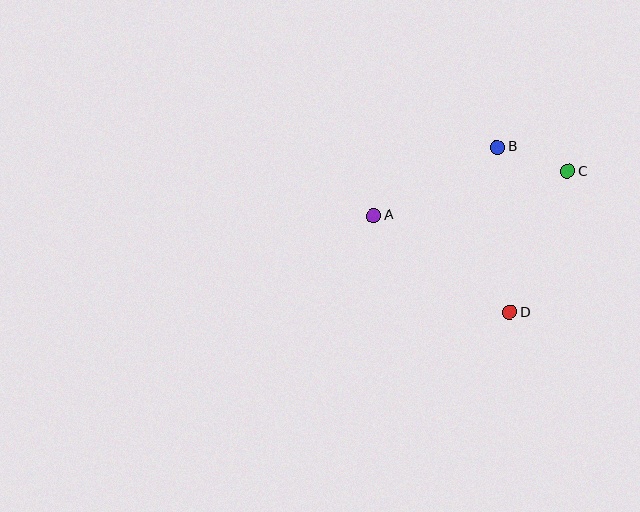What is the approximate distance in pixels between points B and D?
The distance between B and D is approximately 165 pixels.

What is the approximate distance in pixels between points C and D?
The distance between C and D is approximately 152 pixels.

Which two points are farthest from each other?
Points A and C are farthest from each other.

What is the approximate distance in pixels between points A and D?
The distance between A and D is approximately 167 pixels.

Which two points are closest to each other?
Points B and C are closest to each other.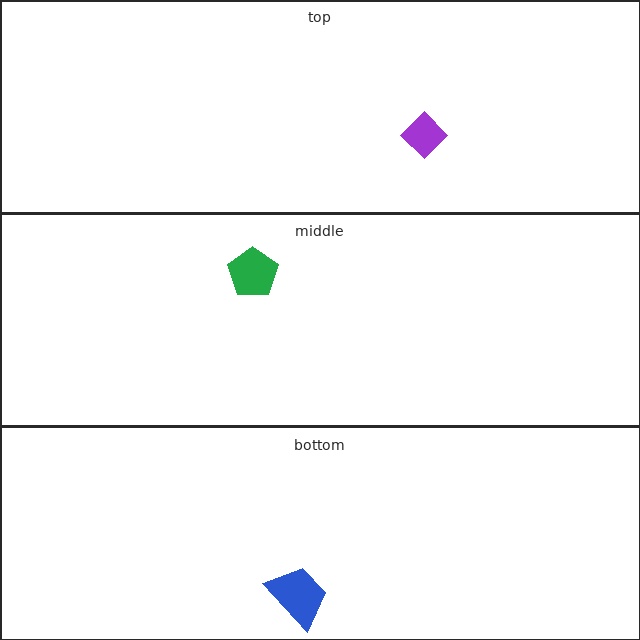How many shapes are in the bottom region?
1.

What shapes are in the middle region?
The green pentagon.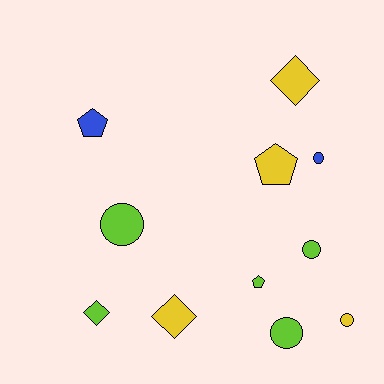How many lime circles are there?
There are 3 lime circles.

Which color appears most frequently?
Lime, with 5 objects.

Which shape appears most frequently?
Circle, with 5 objects.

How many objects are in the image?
There are 11 objects.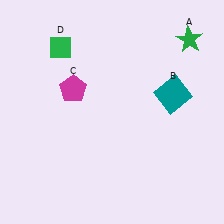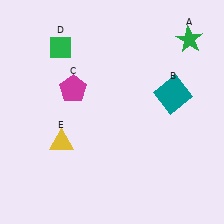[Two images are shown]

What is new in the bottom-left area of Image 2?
A yellow triangle (E) was added in the bottom-left area of Image 2.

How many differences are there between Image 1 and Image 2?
There is 1 difference between the two images.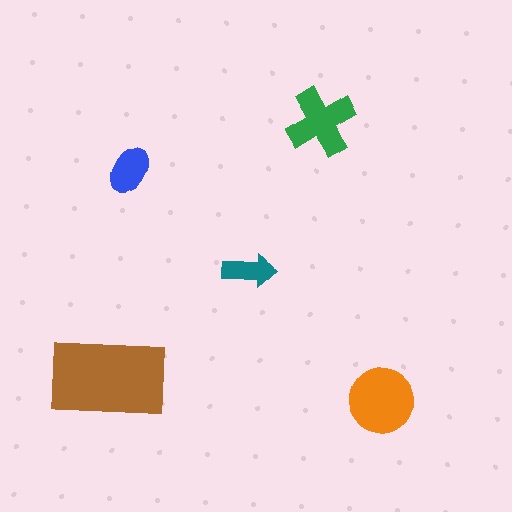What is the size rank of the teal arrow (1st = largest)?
5th.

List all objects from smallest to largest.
The teal arrow, the blue ellipse, the green cross, the orange circle, the brown rectangle.